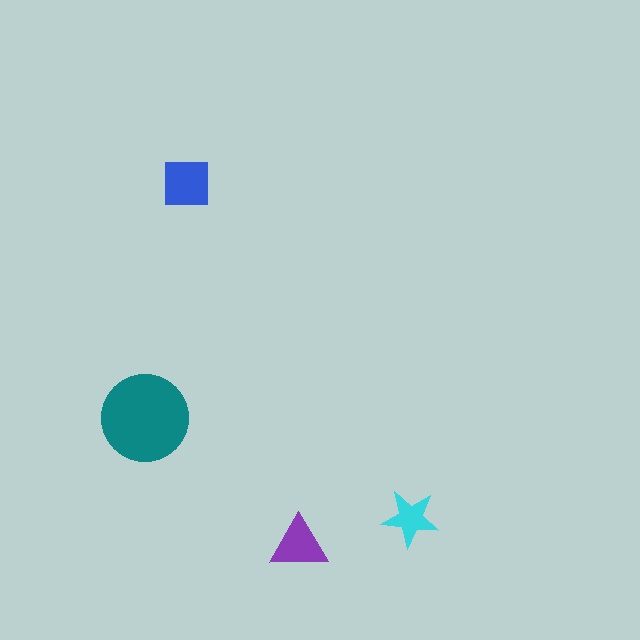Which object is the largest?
The teal circle.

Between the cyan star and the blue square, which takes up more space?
The blue square.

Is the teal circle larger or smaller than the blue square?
Larger.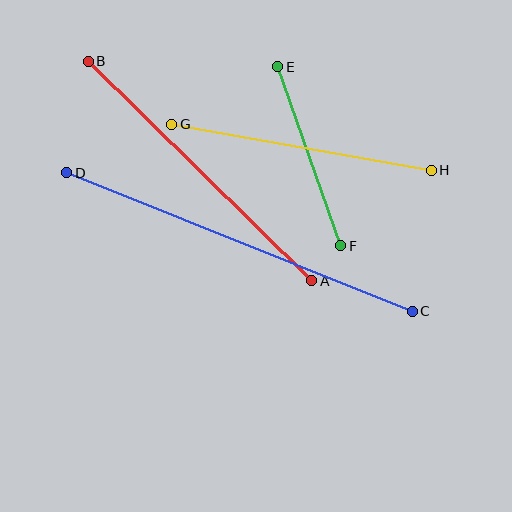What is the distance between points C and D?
The distance is approximately 372 pixels.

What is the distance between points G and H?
The distance is approximately 264 pixels.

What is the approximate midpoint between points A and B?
The midpoint is at approximately (200, 171) pixels.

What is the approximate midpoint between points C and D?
The midpoint is at approximately (240, 242) pixels.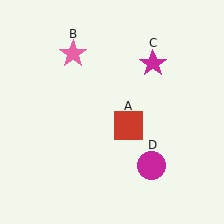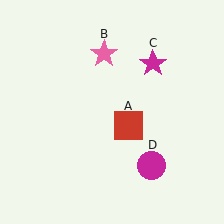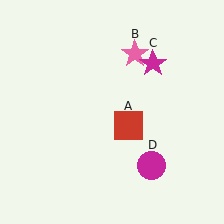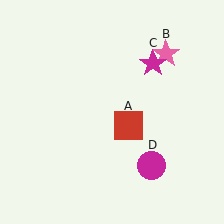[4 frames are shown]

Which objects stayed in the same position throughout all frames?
Red square (object A) and magenta star (object C) and magenta circle (object D) remained stationary.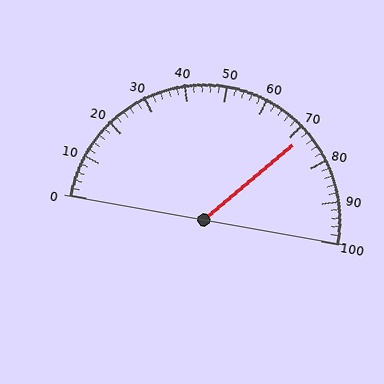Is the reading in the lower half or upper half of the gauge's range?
The reading is in the upper half of the range (0 to 100).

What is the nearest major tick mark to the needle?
The nearest major tick mark is 70.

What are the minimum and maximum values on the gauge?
The gauge ranges from 0 to 100.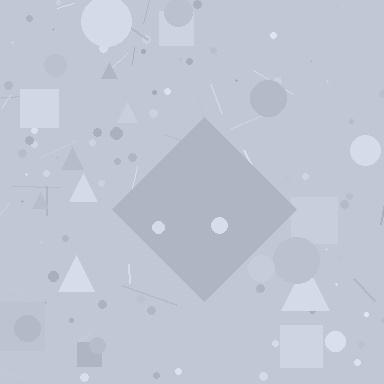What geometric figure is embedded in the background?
A diamond is embedded in the background.